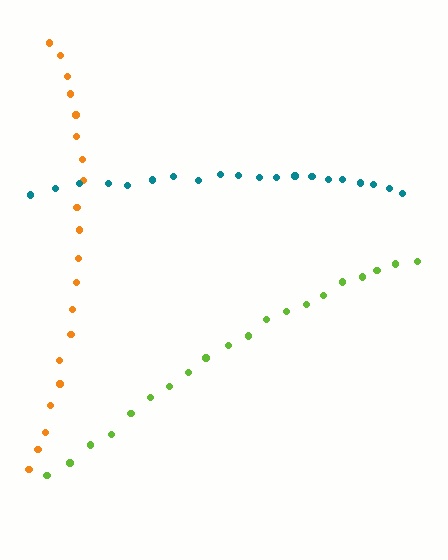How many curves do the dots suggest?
There are 3 distinct paths.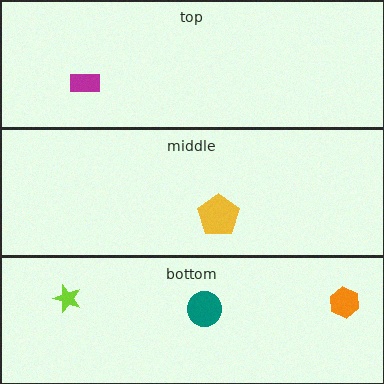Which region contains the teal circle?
The bottom region.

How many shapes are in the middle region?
1.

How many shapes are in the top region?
1.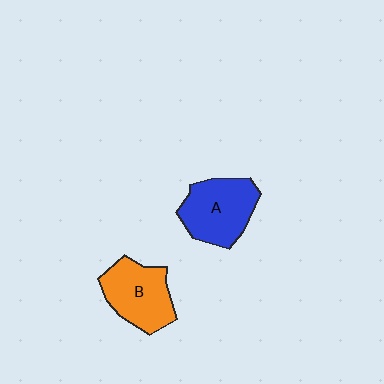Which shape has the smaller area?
Shape B (orange).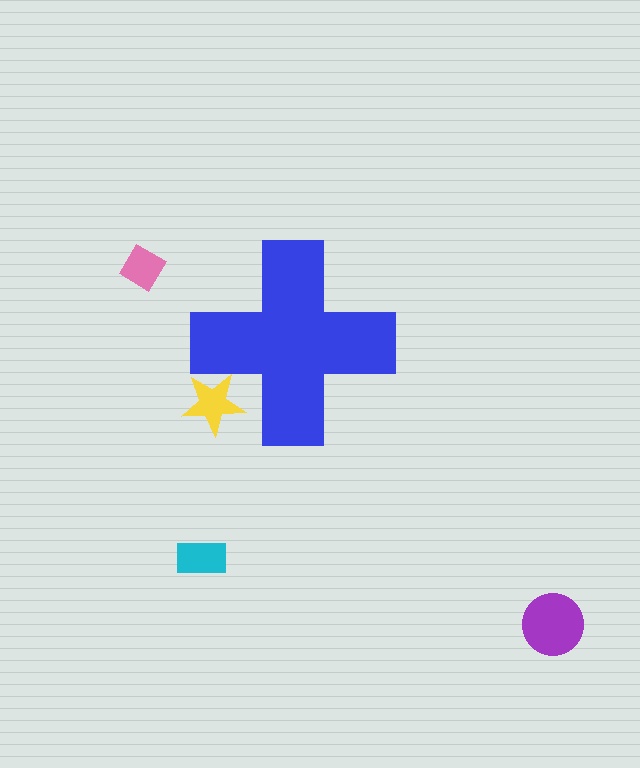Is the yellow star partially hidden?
Yes, the yellow star is partially hidden behind the blue cross.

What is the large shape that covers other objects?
A blue cross.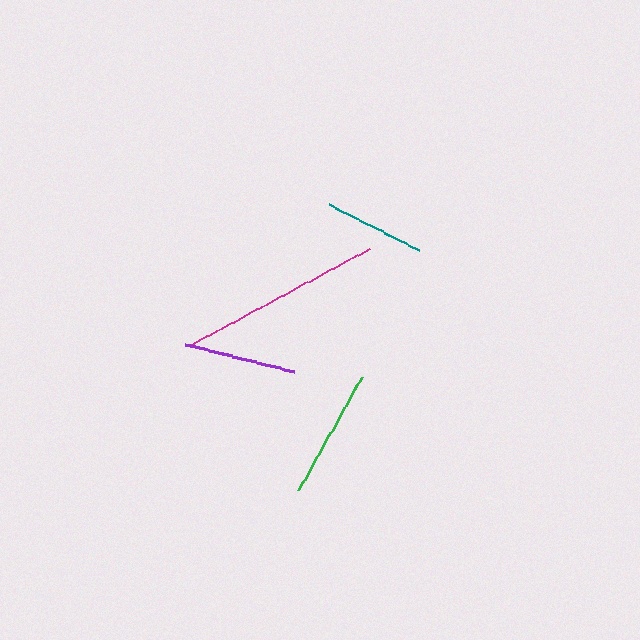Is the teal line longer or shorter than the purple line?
The purple line is longer than the teal line.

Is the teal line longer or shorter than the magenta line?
The magenta line is longer than the teal line.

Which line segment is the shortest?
The teal line is the shortest at approximately 102 pixels.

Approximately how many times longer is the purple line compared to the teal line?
The purple line is approximately 1.1 times the length of the teal line.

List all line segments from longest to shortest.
From longest to shortest: magenta, green, purple, teal.